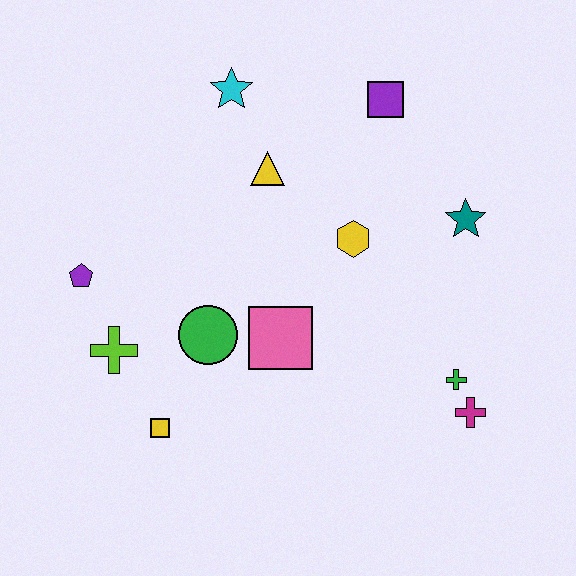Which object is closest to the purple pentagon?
The lime cross is closest to the purple pentagon.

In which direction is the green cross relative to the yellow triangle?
The green cross is below the yellow triangle.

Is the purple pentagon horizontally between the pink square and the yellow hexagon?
No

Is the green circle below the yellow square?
No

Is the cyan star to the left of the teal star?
Yes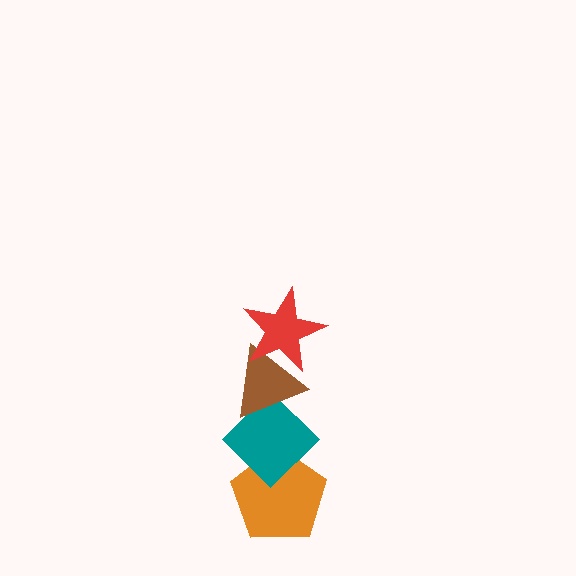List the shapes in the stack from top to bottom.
From top to bottom: the red star, the brown triangle, the teal diamond, the orange pentagon.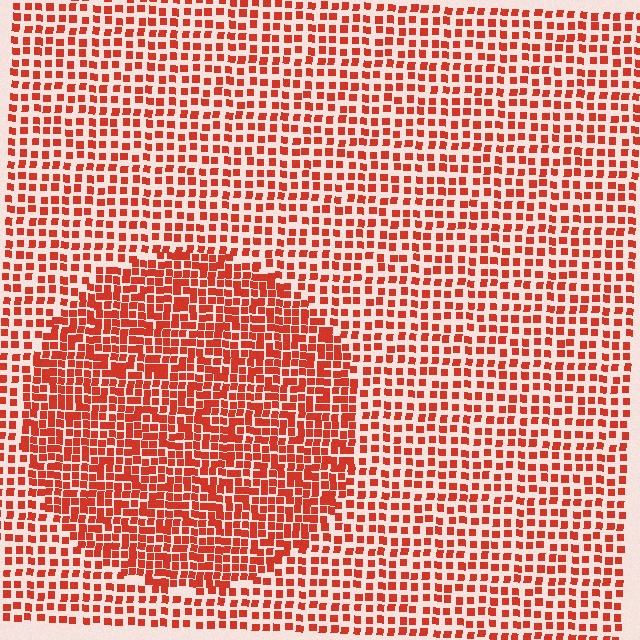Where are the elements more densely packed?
The elements are more densely packed inside the circle boundary.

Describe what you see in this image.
The image contains small red elements arranged at two different densities. A circle-shaped region is visible where the elements are more densely packed than the surrounding area.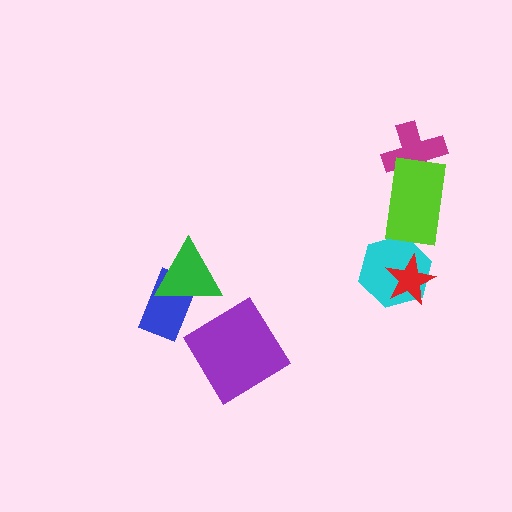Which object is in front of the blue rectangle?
The green triangle is in front of the blue rectangle.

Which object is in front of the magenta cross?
The lime rectangle is in front of the magenta cross.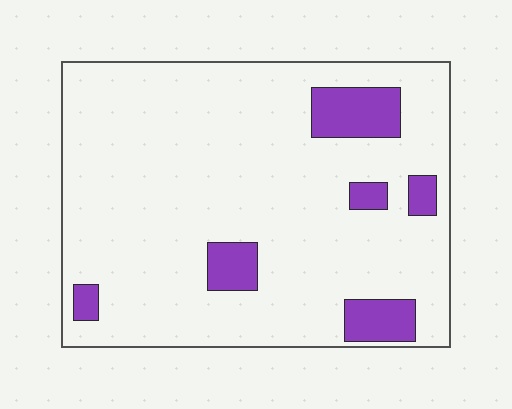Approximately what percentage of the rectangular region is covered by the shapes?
Approximately 10%.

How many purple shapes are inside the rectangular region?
6.